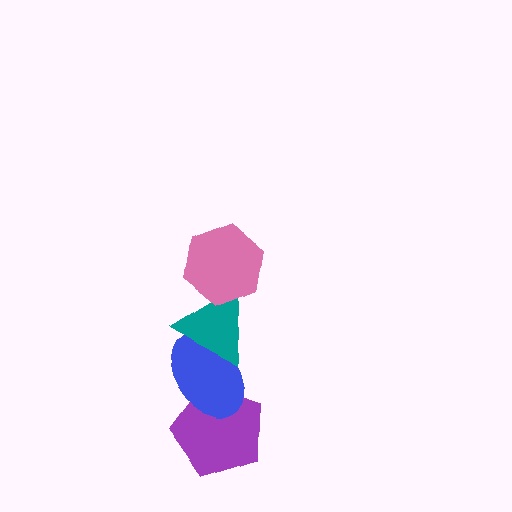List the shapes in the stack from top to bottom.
From top to bottom: the pink hexagon, the teal triangle, the blue ellipse, the purple pentagon.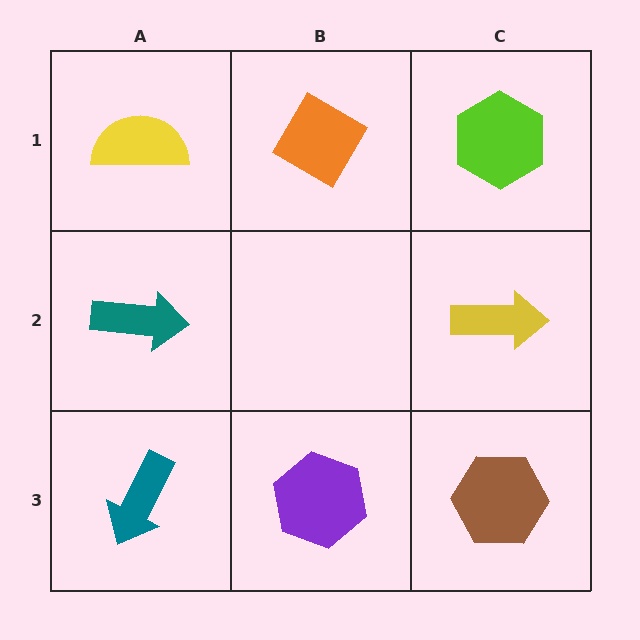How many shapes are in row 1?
3 shapes.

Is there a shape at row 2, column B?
No, that cell is empty.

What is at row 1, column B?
An orange diamond.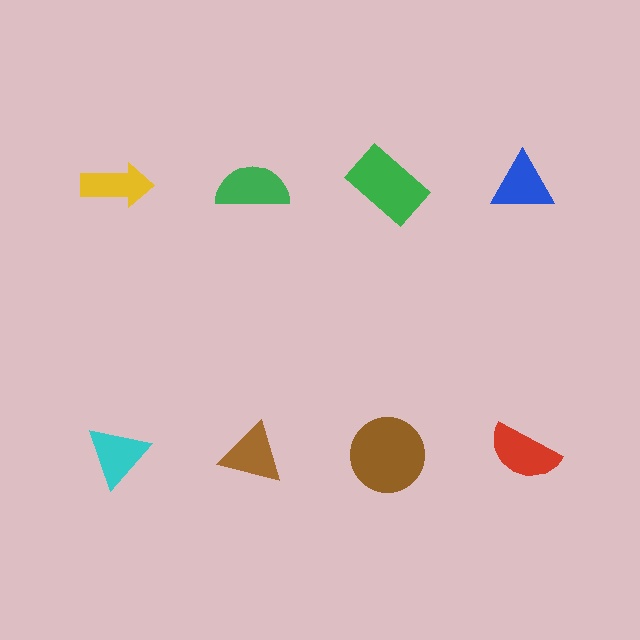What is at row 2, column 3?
A brown circle.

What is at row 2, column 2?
A brown triangle.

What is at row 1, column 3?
A green rectangle.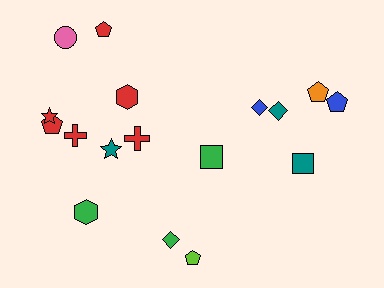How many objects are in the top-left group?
There are 8 objects.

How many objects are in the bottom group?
There are 4 objects.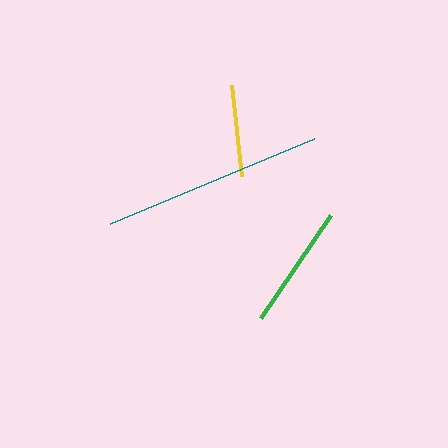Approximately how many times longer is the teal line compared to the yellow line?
The teal line is approximately 2.4 times the length of the yellow line.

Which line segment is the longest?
The teal line is the longest at approximately 221 pixels.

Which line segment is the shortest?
The yellow line is the shortest at approximately 92 pixels.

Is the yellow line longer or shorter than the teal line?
The teal line is longer than the yellow line.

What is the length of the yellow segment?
The yellow segment is approximately 92 pixels long.